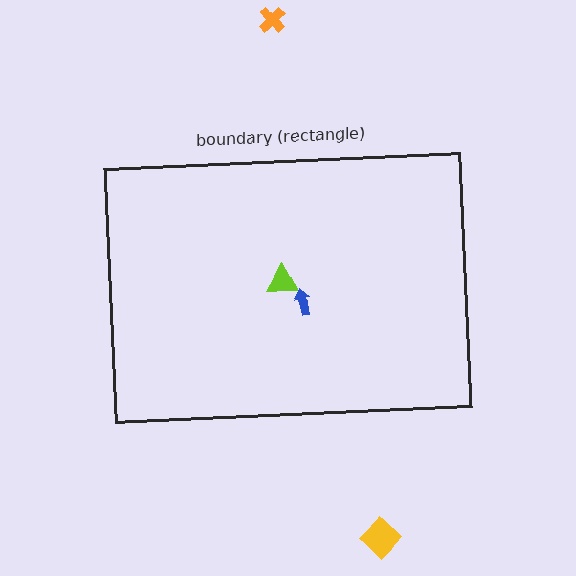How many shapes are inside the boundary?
2 inside, 2 outside.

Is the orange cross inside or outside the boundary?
Outside.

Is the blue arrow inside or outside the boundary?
Inside.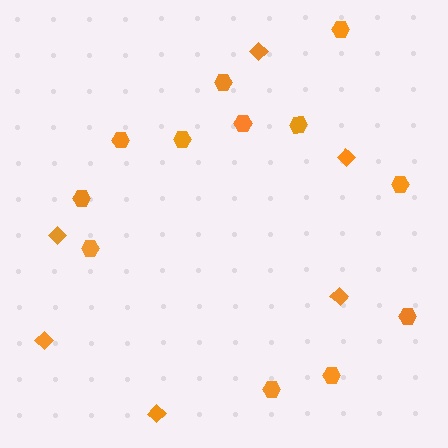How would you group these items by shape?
There are 2 groups: one group of hexagons (12) and one group of diamonds (6).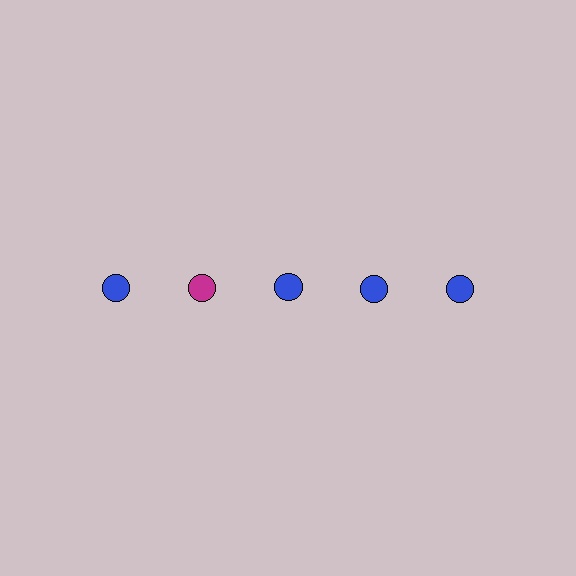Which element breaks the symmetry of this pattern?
The magenta circle in the top row, second from left column breaks the symmetry. All other shapes are blue circles.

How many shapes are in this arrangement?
There are 5 shapes arranged in a grid pattern.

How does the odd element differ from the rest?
It has a different color: magenta instead of blue.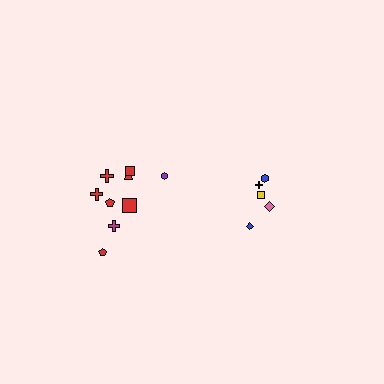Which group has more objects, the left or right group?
The left group.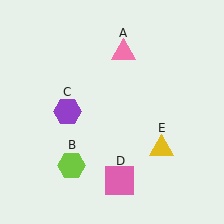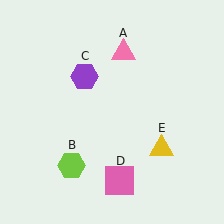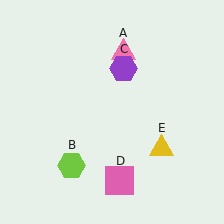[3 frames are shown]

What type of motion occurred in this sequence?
The purple hexagon (object C) rotated clockwise around the center of the scene.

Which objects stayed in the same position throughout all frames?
Pink triangle (object A) and lime hexagon (object B) and pink square (object D) and yellow triangle (object E) remained stationary.